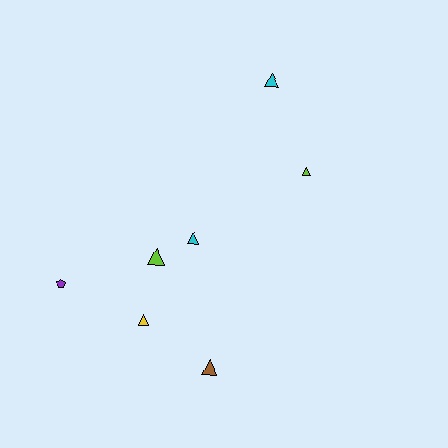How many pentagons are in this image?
There is 1 pentagon.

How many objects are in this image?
There are 7 objects.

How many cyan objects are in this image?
There are 2 cyan objects.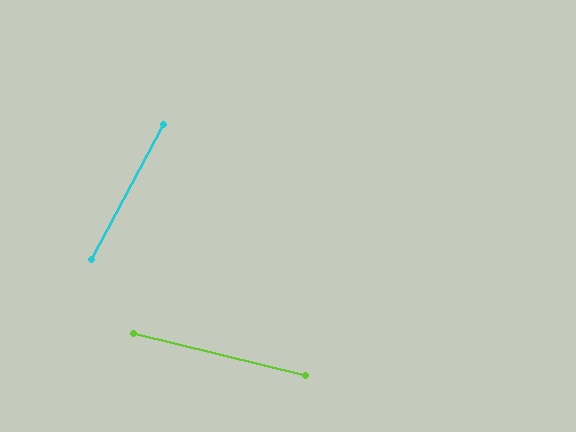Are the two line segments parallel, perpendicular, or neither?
Neither parallel nor perpendicular — they differ by about 76°.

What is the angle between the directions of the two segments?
Approximately 76 degrees.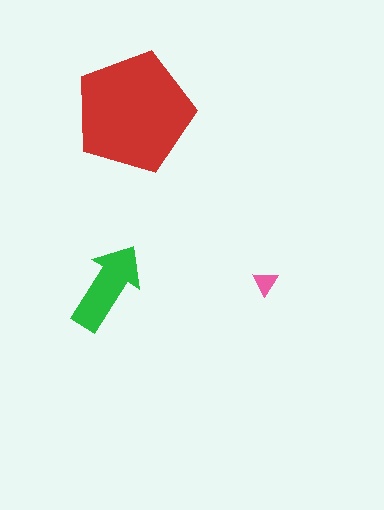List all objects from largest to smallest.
The red pentagon, the green arrow, the pink triangle.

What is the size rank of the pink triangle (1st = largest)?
3rd.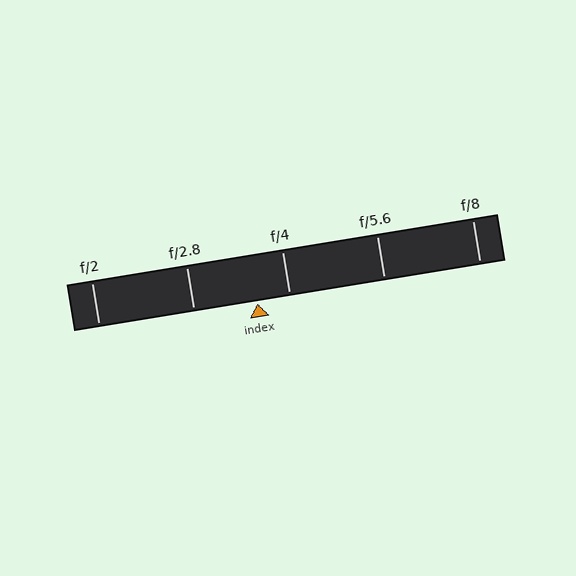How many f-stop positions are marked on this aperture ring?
There are 5 f-stop positions marked.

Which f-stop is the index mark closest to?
The index mark is closest to f/4.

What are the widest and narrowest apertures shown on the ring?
The widest aperture shown is f/2 and the narrowest is f/8.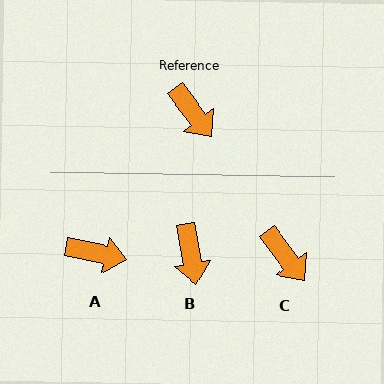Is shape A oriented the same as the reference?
No, it is off by about 41 degrees.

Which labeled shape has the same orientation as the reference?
C.